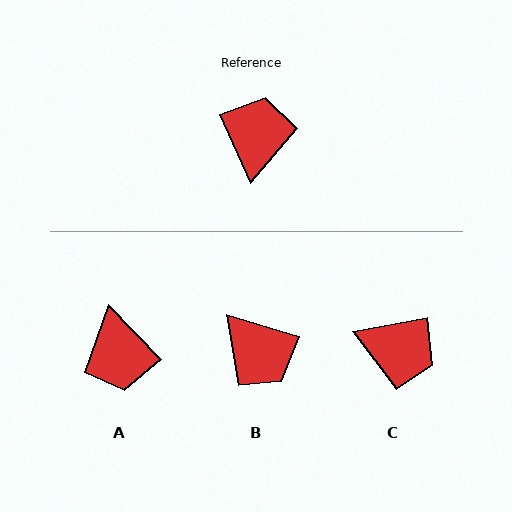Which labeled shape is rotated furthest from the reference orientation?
A, about 160 degrees away.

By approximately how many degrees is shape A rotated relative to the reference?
Approximately 160 degrees clockwise.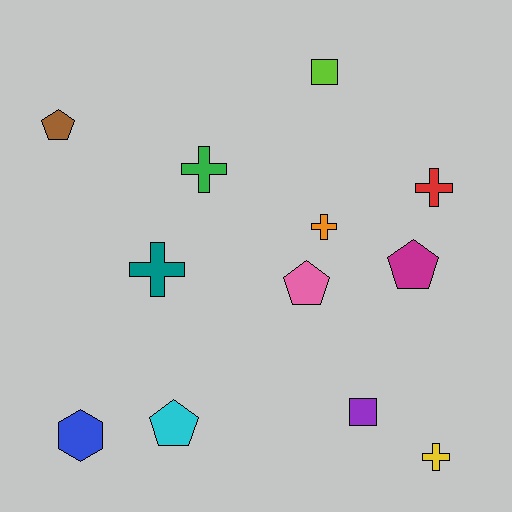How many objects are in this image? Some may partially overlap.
There are 12 objects.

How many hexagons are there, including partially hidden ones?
There is 1 hexagon.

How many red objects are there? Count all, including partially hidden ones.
There is 1 red object.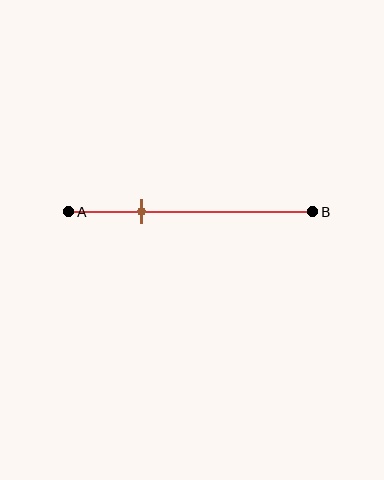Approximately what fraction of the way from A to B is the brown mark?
The brown mark is approximately 30% of the way from A to B.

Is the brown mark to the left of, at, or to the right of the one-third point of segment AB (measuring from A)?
The brown mark is to the left of the one-third point of segment AB.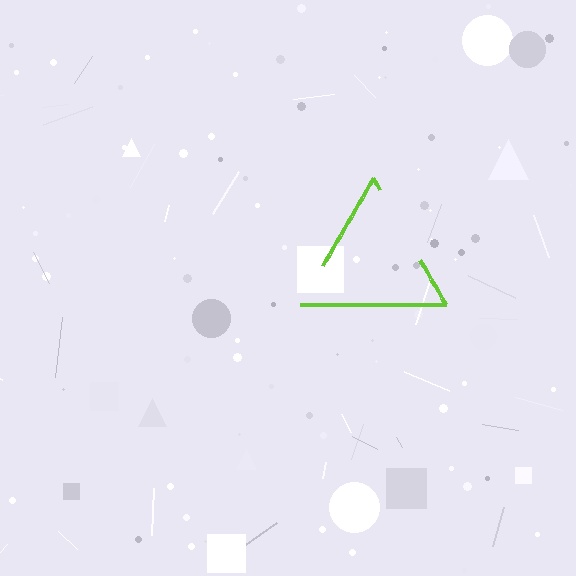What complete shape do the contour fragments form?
The contour fragments form a triangle.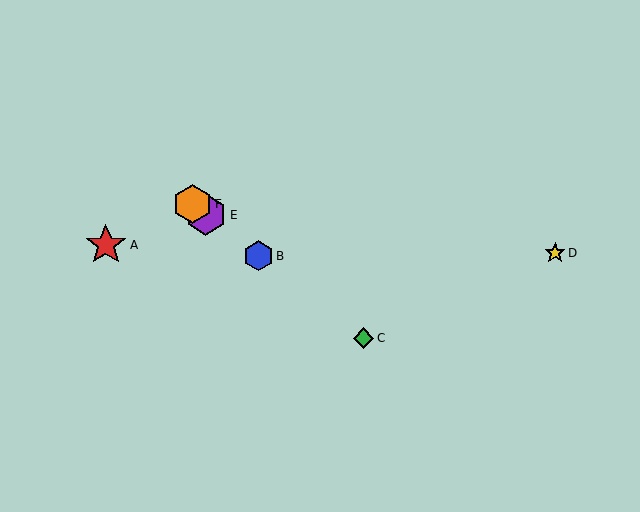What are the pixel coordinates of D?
Object D is at (555, 253).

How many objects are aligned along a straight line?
4 objects (B, C, E, F) are aligned along a straight line.